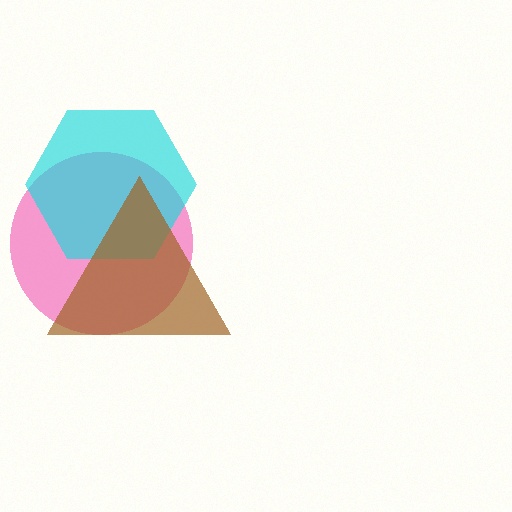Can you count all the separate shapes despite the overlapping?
Yes, there are 3 separate shapes.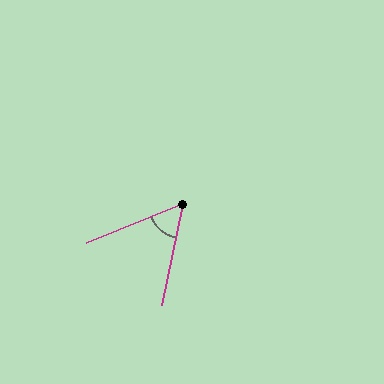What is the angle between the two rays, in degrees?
Approximately 56 degrees.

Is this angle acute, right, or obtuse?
It is acute.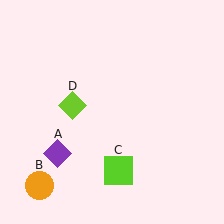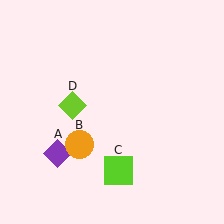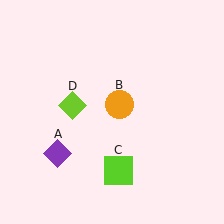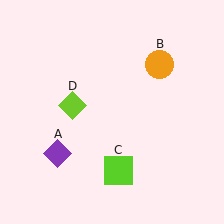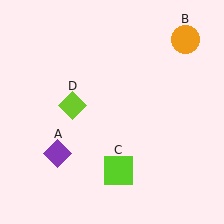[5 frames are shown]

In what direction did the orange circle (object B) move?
The orange circle (object B) moved up and to the right.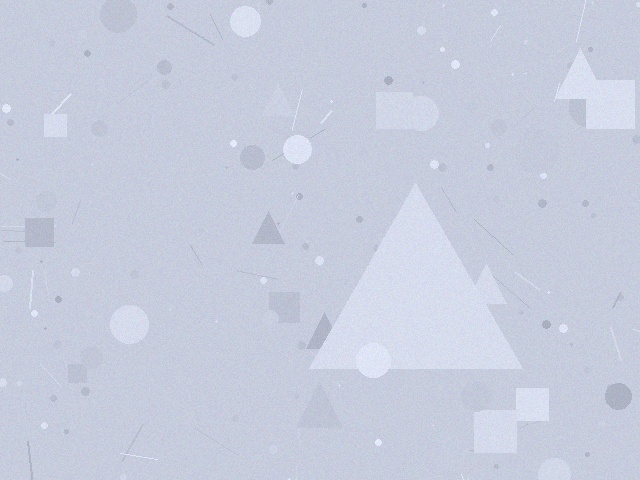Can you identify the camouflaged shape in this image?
The camouflaged shape is a triangle.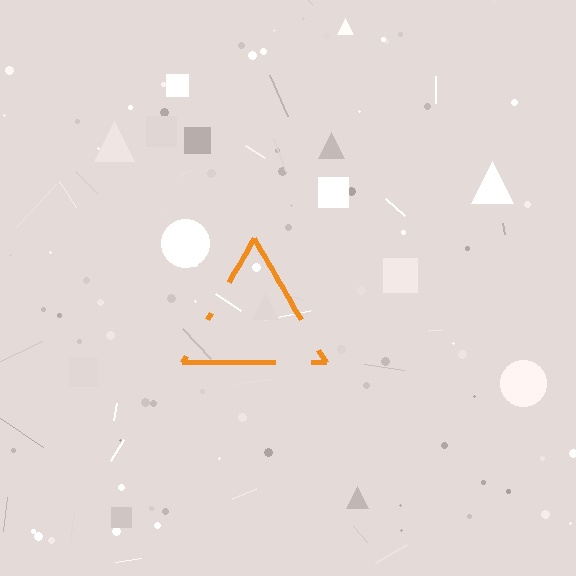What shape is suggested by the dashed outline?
The dashed outline suggests a triangle.